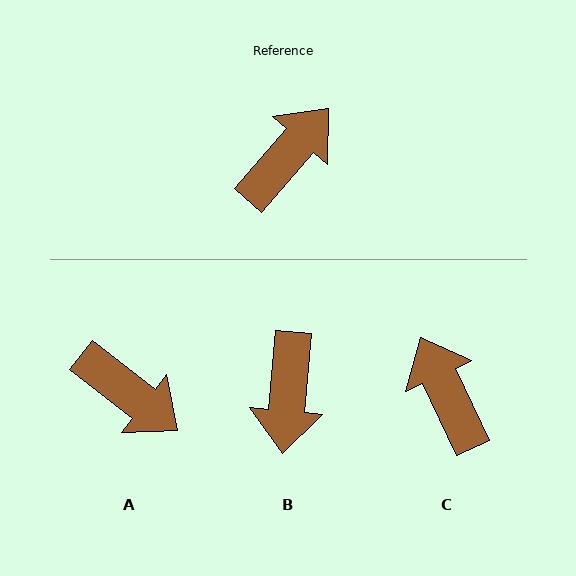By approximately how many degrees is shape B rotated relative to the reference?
Approximately 144 degrees clockwise.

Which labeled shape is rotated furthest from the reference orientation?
B, about 144 degrees away.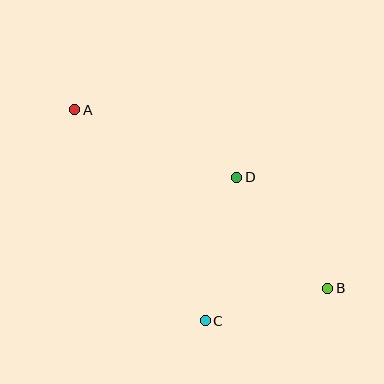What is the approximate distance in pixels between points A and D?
The distance between A and D is approximately 176 pixels.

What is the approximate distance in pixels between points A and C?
The distance between A and C is approximately 248 pixels.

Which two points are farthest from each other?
Points A and B are farthest from each other.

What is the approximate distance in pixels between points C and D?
The distance between C and D is approximately 147 pixels.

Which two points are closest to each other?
Points B and C are closest to each other.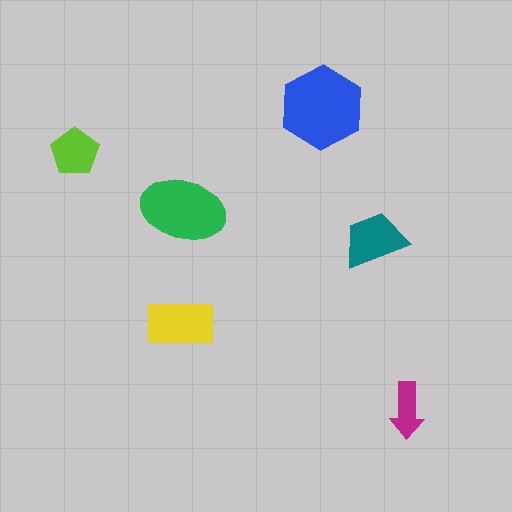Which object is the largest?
The blue hexagon.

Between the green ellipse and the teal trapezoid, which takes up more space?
The green ellipse.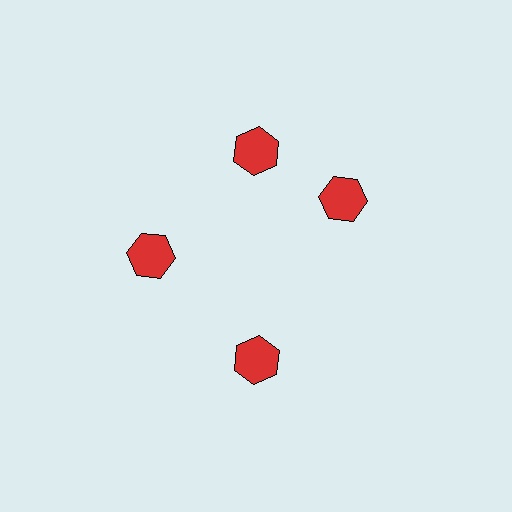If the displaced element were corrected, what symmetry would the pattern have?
It would have 4-fold rotational symmetry — the pattern would map onto itself every 90 degrees.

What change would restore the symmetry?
The symmetry would be restored by rotating it back into even spacing with its neighbors so that all 4 hexagons sit at equal angles and equal distance from the center.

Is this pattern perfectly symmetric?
No. The 4 red hexagons are arranged in a ring, but one element near the 3 o'clock position is rotated out of alignment along the ring, breaking the 4-fold rotational symmetry.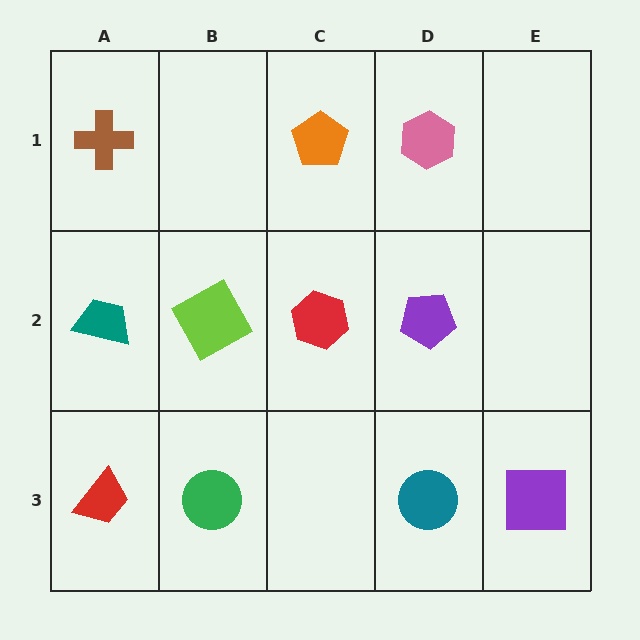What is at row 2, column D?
A purple pentagon.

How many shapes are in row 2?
4 shapes.